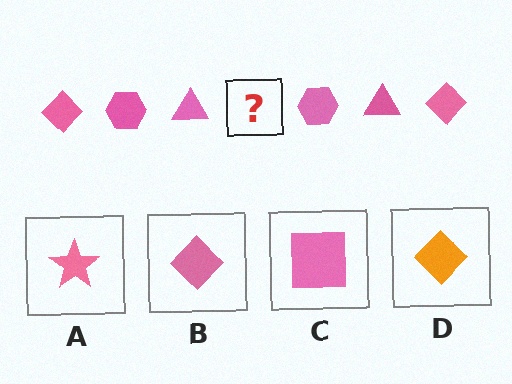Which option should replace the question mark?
Option B.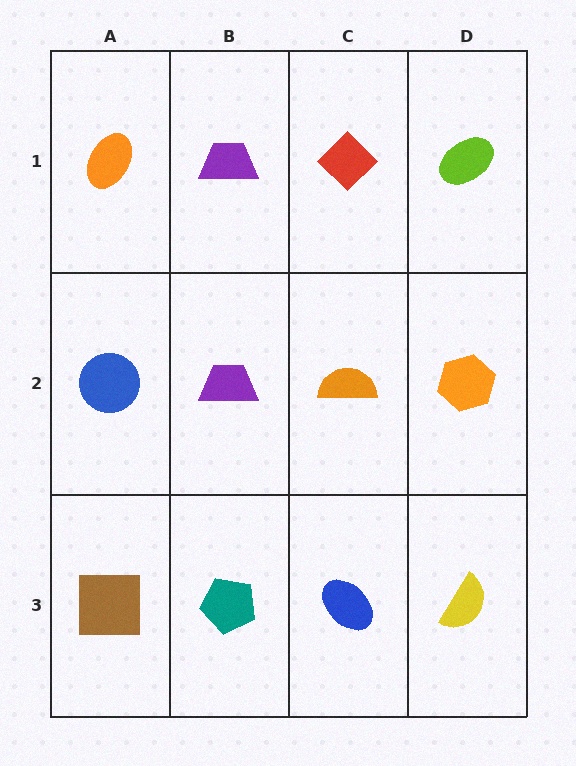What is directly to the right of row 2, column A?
A purple trapezoid.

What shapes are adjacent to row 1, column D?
An orange hexagon (row 2, column D), a red diamond (row 1, column C).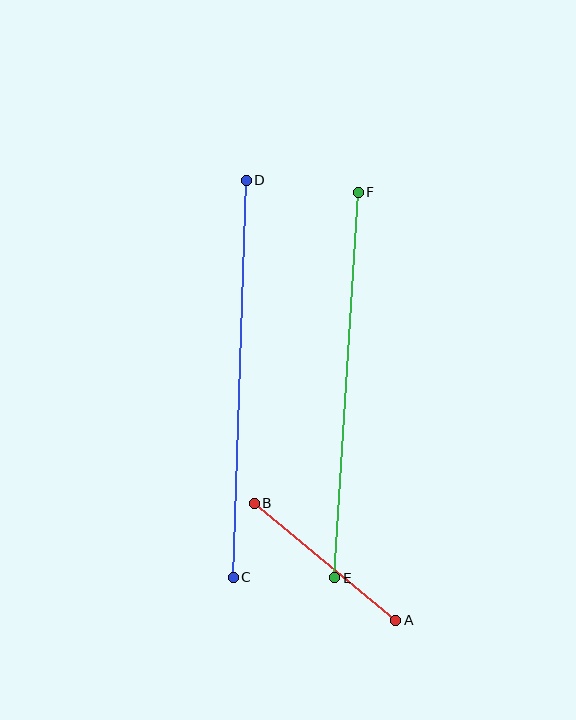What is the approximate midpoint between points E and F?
The midpoint is at approximately (347, 385) pixels.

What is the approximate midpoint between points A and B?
The midpoint is at approximately (325, 562) pixels.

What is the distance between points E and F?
The distance is approximately 386 pixels.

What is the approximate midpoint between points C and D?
The midpoint is at approximately (240, 379) pixels.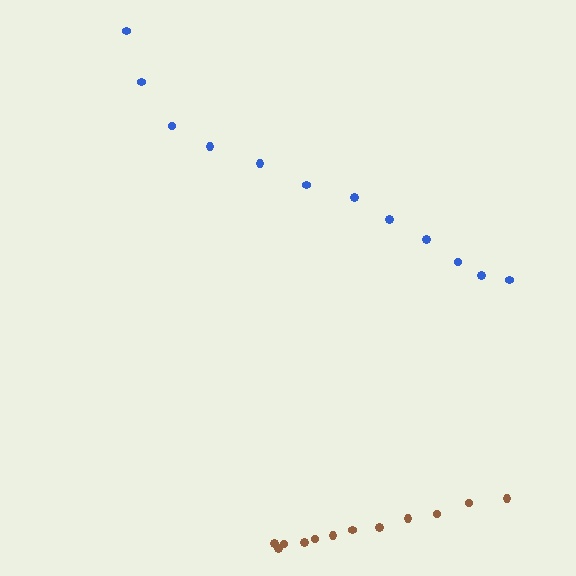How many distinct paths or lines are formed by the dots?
There are 2 distinct paths.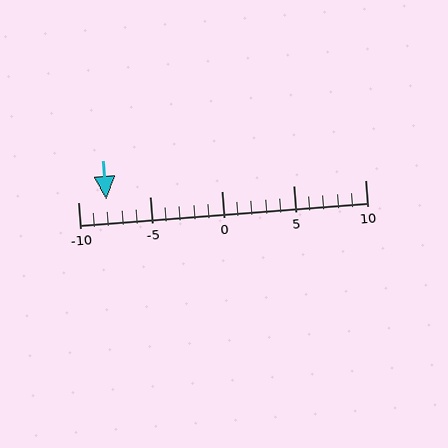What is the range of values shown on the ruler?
The ruler shows values from -10 to 10.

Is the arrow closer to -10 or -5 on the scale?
The arrow is closer to -10.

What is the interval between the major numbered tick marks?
The major tick marks are spaced 5 units apart.